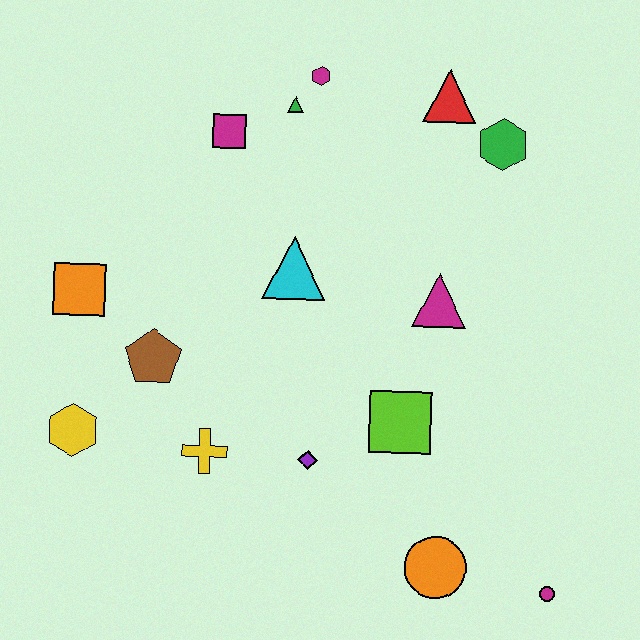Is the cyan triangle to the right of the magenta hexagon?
No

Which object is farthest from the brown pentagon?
The magenta circle is farthest from the brown pentagon.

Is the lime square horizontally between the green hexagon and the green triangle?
Yes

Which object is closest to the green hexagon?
The red triangle is closest to the green hexagon.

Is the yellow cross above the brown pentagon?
No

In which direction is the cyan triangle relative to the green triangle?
The cyan triangle is below the green triangle.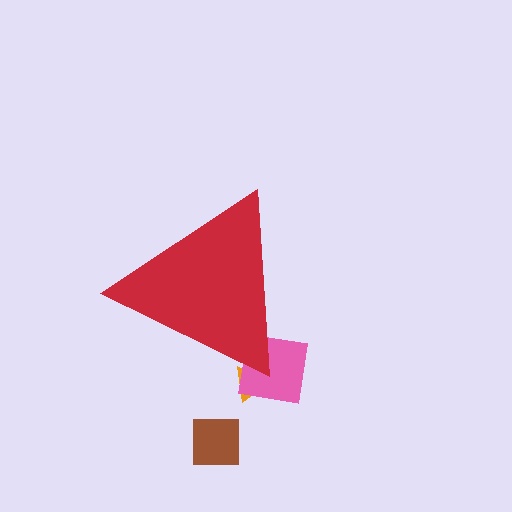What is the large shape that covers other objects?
A red triangle.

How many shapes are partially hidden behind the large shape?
2 shapes are partially hidden.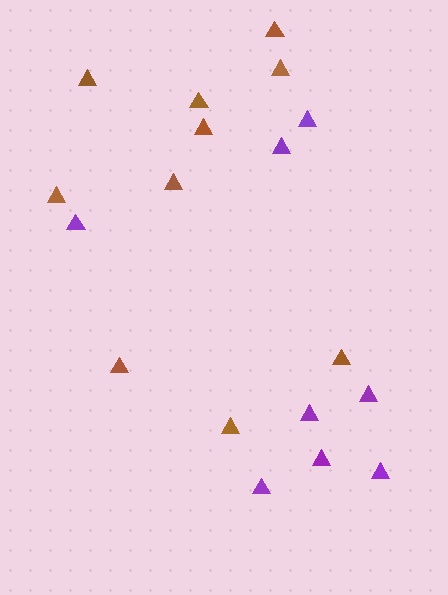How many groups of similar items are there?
There are 2 groups: one group of purple triangles (8) and one group of brown triangles (10).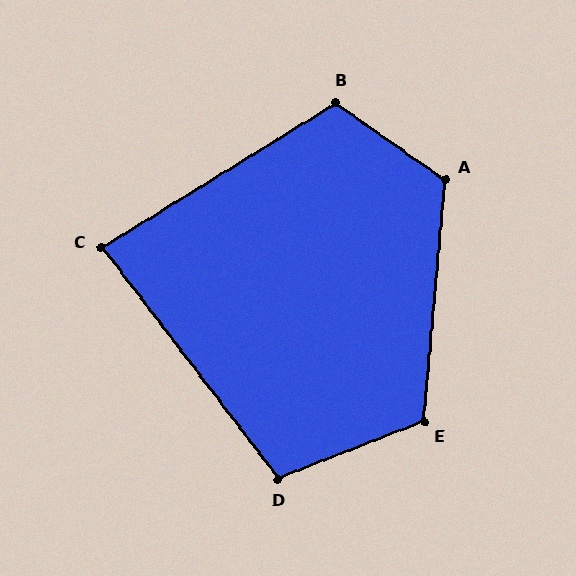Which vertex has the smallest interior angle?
C, at approximately 84 degrees.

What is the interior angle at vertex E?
Approximately 116 degrees (obtuse).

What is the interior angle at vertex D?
Approximately 106 degrees (obtuse).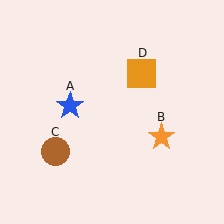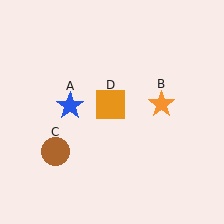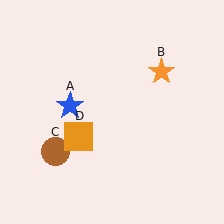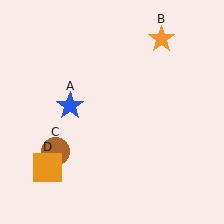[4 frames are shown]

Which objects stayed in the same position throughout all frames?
Blue star (object A) and brown circle (object C) remained stationary.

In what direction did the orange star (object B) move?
The orange star (object B) moved up.